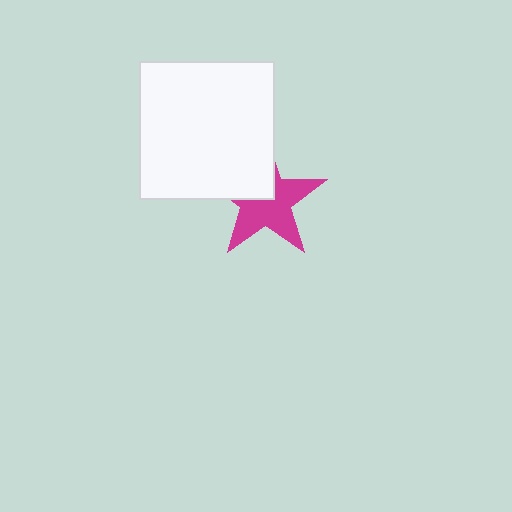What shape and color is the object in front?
The object in front is a white rectangle.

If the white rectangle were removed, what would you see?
You would see the complete magenta star.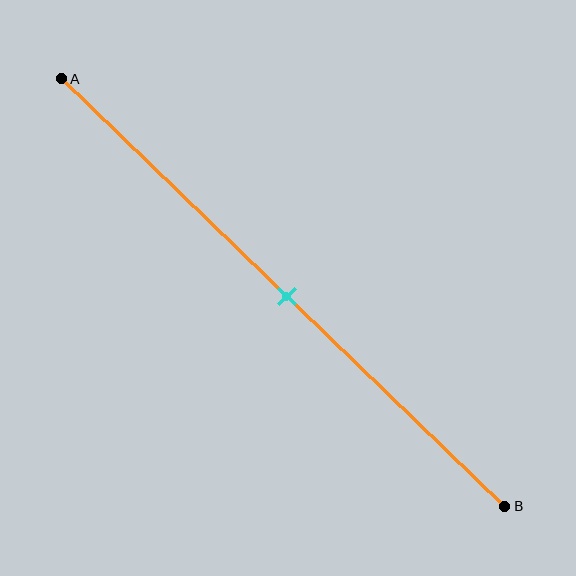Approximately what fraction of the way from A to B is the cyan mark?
The cyan mark is approximately 50% of the way from A to B.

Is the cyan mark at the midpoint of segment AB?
Yes, the mark is approximately at the midpoint.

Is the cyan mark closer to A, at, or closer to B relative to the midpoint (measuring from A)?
The cyan mark is approximately at the midpoint of segment AB.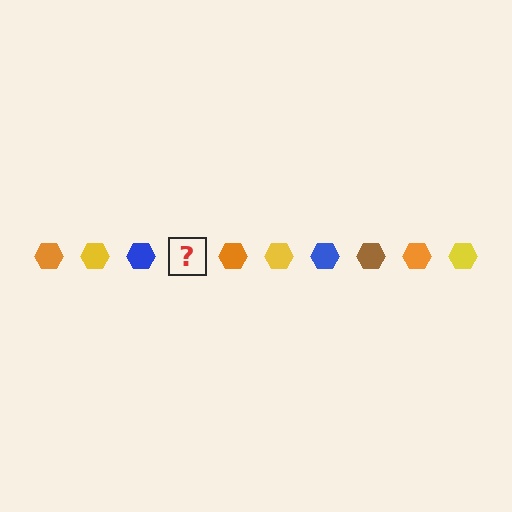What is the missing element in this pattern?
The missing element is a brown hexagon.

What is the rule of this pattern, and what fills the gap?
The rule is that the pattern cycles through orange, yellow, blue, brown hexagons. The gap should be filled with a brown hexagon.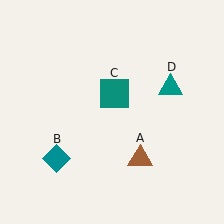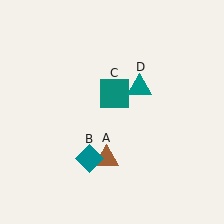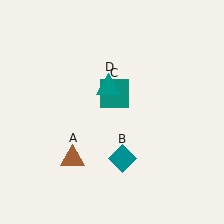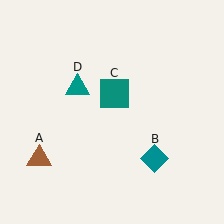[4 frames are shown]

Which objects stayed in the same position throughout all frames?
Teal square (object C) remained stationary.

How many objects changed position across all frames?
3 objects changed position: brown triangle (object A), teal diamond (object B), teal triangle (object D).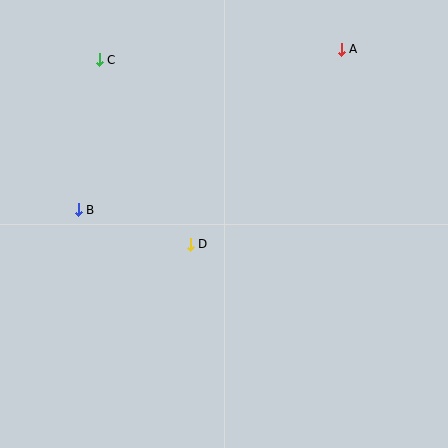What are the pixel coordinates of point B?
Point B is at (78, 210).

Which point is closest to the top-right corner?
Point A is closest to the top-right corner.